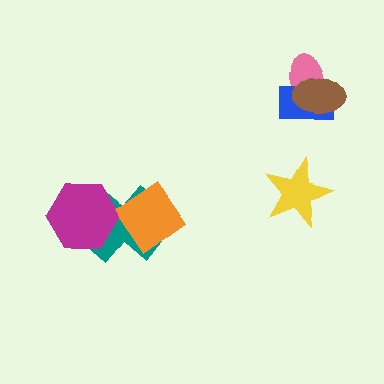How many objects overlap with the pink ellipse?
2 objects overlap with the pink ellipse.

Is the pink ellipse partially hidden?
Yes, it is partially covered by another shape.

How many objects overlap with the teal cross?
2 objects overlap with the teal cross.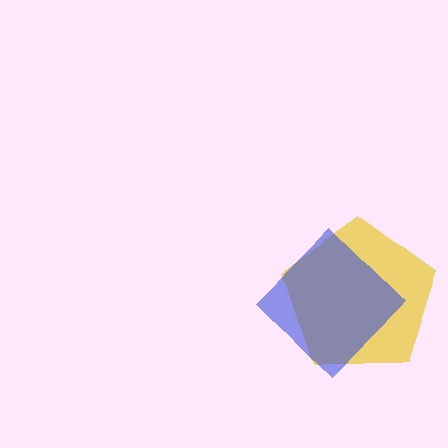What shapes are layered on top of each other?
The layered shapes are: a yellow pentagon, a blue diamond.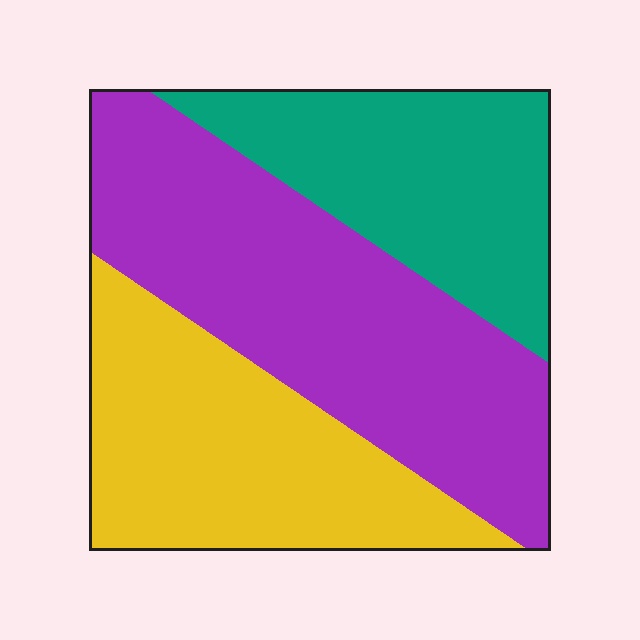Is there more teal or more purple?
Purple.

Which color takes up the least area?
Teal, at roughly 25%.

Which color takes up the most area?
Purple, at roughly 45%.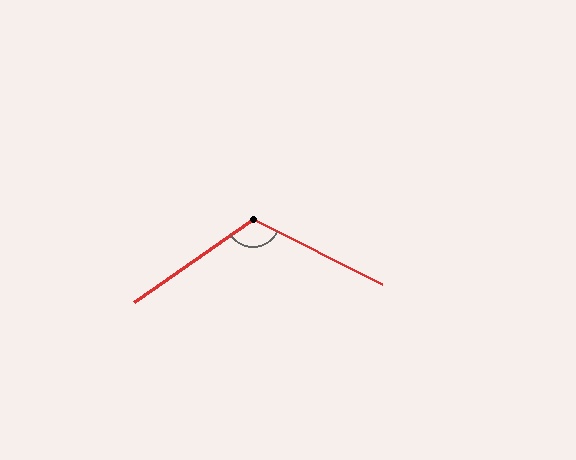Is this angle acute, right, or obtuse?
It is obtuse.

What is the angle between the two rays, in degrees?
Approximately 118 degrees.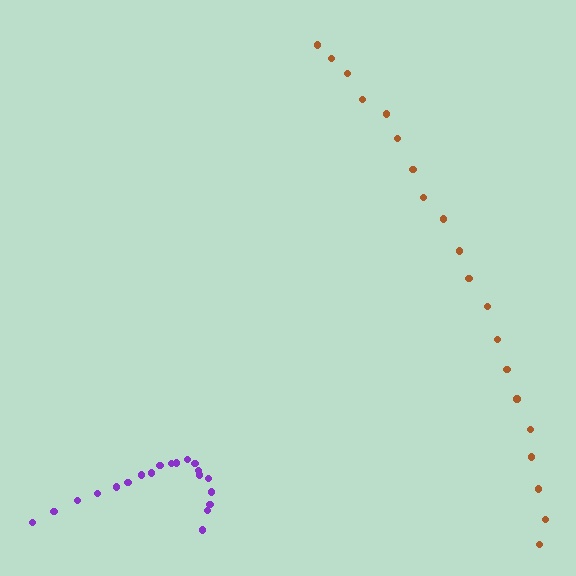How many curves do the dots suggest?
There are 2 distinct paths.